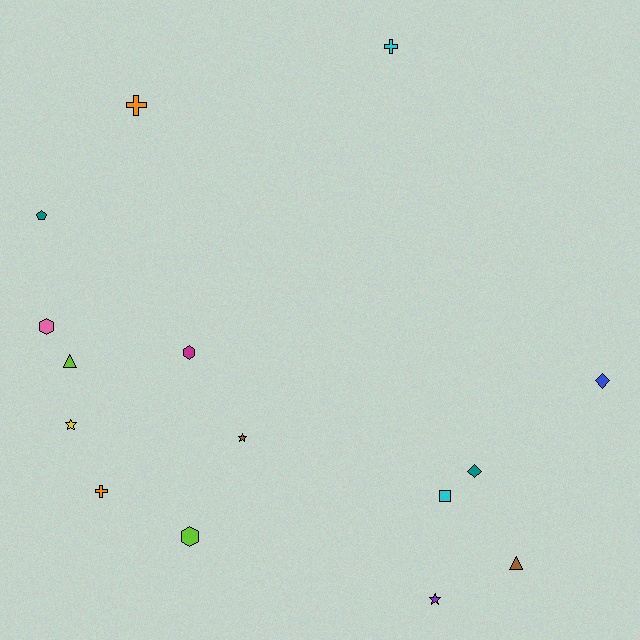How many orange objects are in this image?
There are 2 orange objects.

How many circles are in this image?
There are no circles.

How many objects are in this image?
There are 15 objects.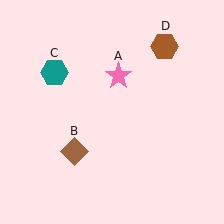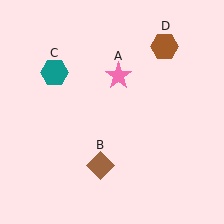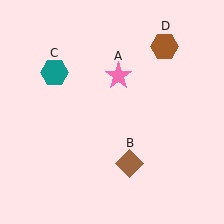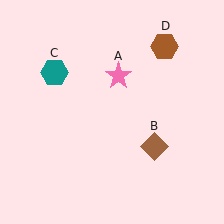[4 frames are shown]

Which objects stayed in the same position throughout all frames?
Pink star (object A) and teal hexagon (object C) and brown hexagon (object D) remained stationary.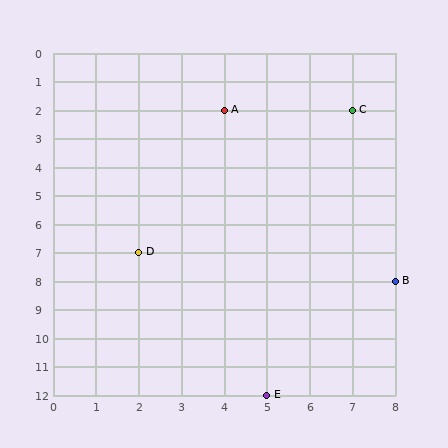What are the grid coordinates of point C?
Point C is at grid coordinates (7, 2).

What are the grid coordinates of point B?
Point B is at grid coordinates (8, 8).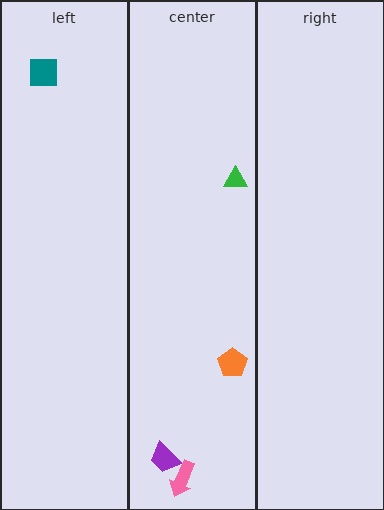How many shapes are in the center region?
4.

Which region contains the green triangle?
The center region.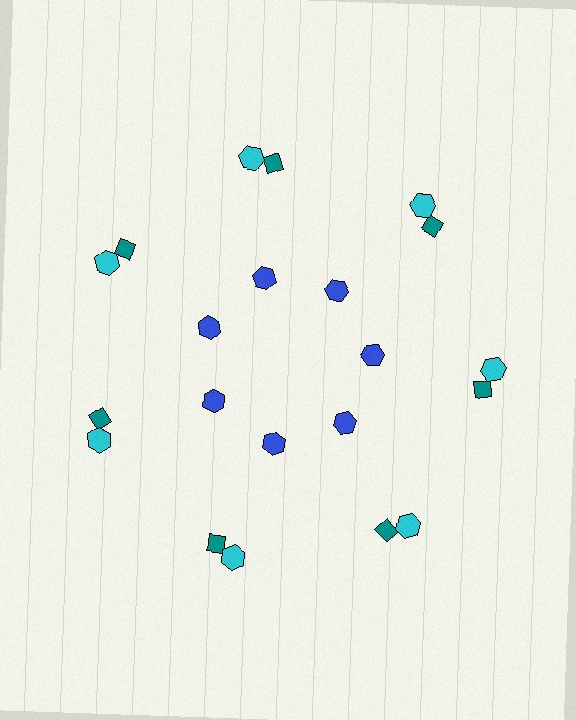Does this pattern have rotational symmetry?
Yes, this pattern has 7-fold rotational symmetry. It looks the same after rotating 51 degrees around the center.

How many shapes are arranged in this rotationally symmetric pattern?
There are 21 shapes, arranged in 7 groups of 3.